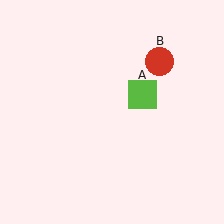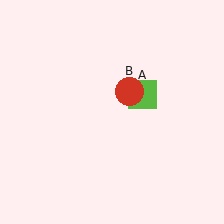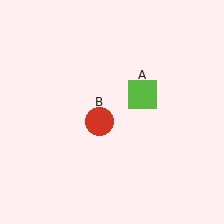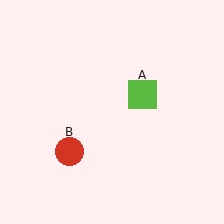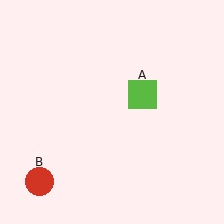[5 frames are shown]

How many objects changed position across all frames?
1 object changed position: red circle (object B).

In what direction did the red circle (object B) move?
The red circle (object B) moved down and to the left.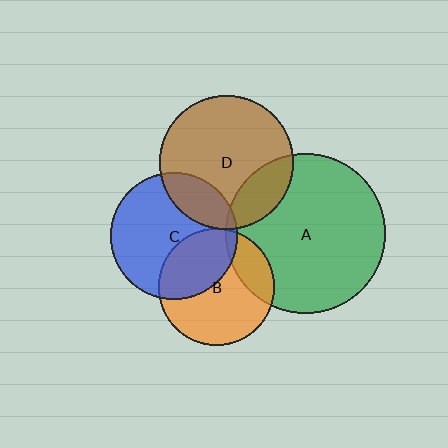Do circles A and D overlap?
Yes.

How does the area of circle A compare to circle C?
Approximately 1.6 times.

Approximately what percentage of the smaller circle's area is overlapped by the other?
Approximately 20%.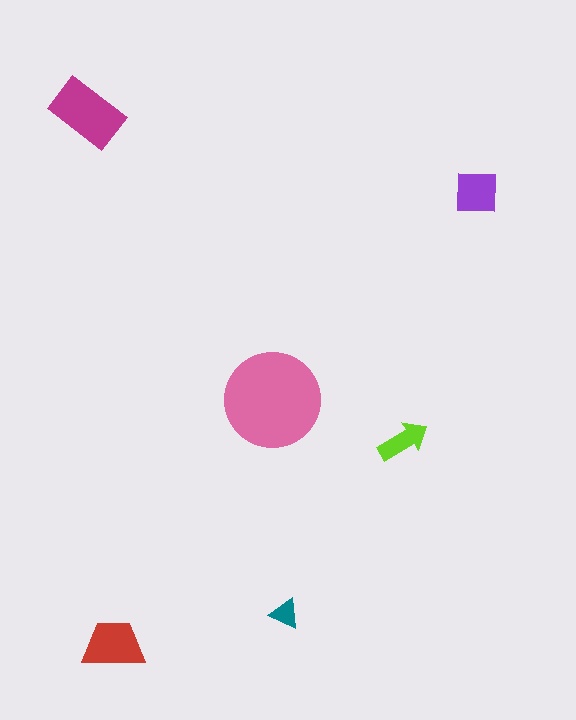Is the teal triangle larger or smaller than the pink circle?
Smaller.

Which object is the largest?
The pink circle.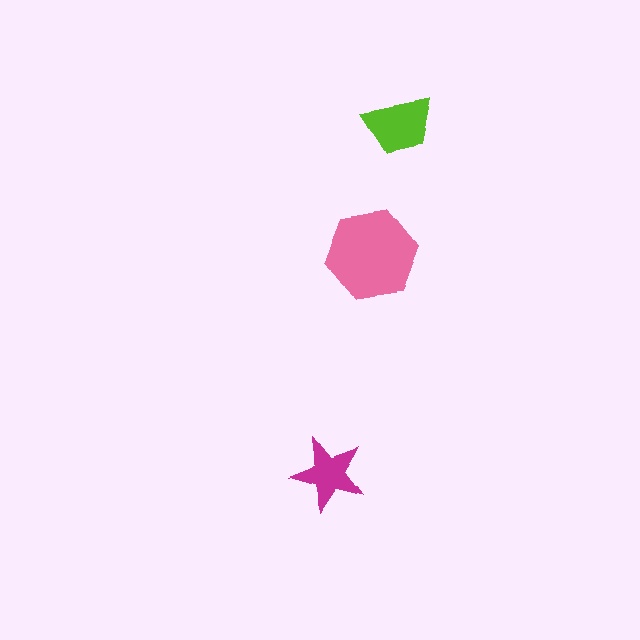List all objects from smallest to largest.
The magenta star, the lime trapezoid, the pink hexagon.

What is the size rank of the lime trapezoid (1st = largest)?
2nd.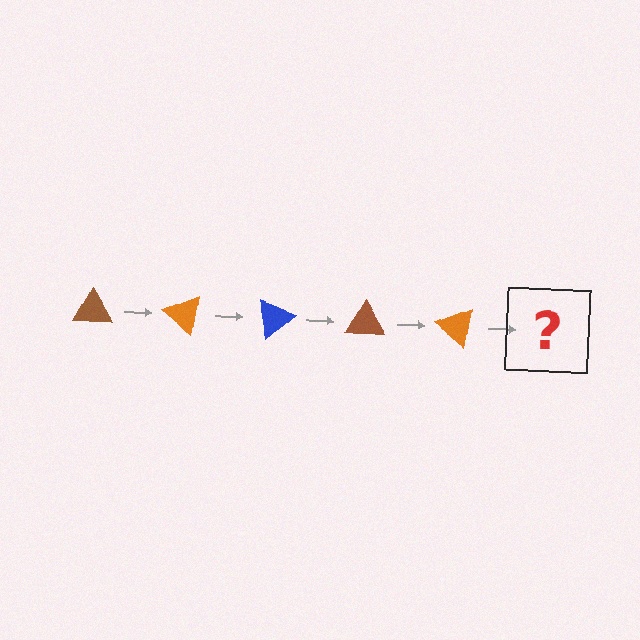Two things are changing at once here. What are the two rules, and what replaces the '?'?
The two rules are that it rotates 40 degrees each step and the color cycles through brown, orange, and blue. The '?' should be a blue triangle, rotated 200 degrees from the start.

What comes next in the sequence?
The next element should be a blue triangle, rotated 200 degrees from the start.